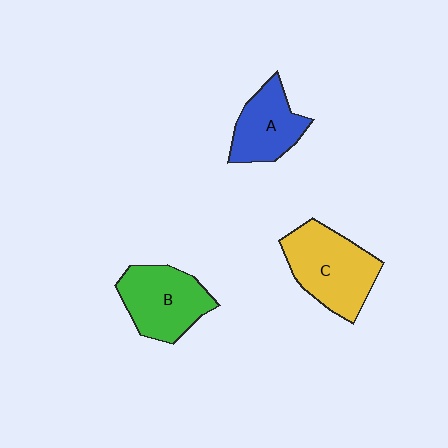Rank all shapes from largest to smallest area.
From largest to smallest: C (yellow), B (green), A (blue).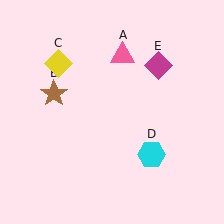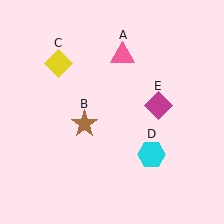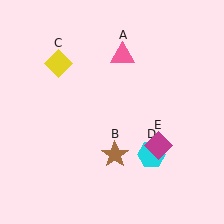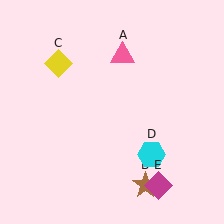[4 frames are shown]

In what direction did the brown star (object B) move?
The brown star (object B) moved down and to the right.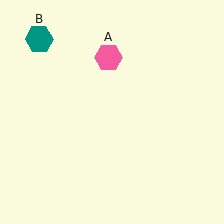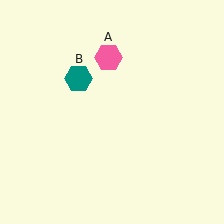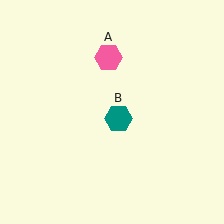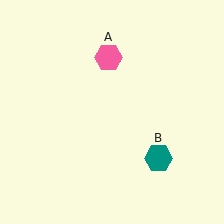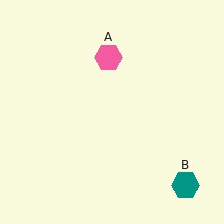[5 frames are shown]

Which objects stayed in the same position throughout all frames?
Pink hexagon (object A) remained stationary.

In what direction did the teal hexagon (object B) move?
The teal hexagon (object B) moved down and to the right.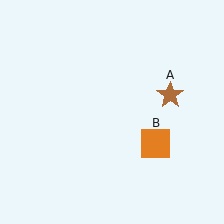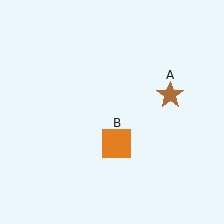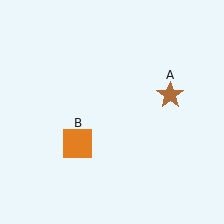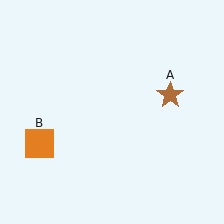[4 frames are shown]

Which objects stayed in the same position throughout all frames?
Brown star (object A) remained stationary.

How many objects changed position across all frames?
1 object changed position: orange square (object B).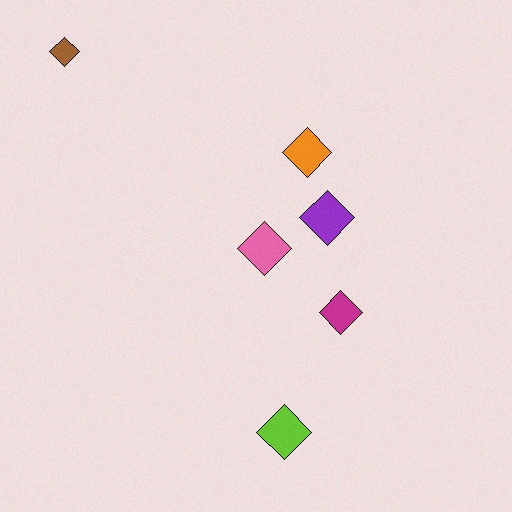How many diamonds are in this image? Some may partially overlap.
There are 6 diamonds.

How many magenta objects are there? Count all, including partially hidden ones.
There is 1 magenta object.